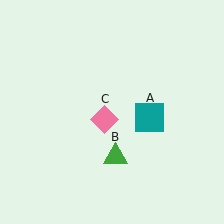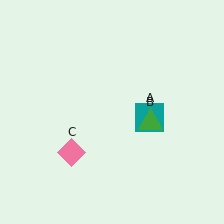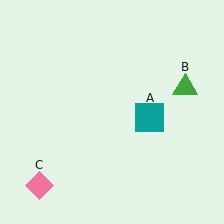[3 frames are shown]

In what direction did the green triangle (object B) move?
The green triangle (object B) moved up and to the right.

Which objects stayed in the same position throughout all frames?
Teal square (object A) remained stationary.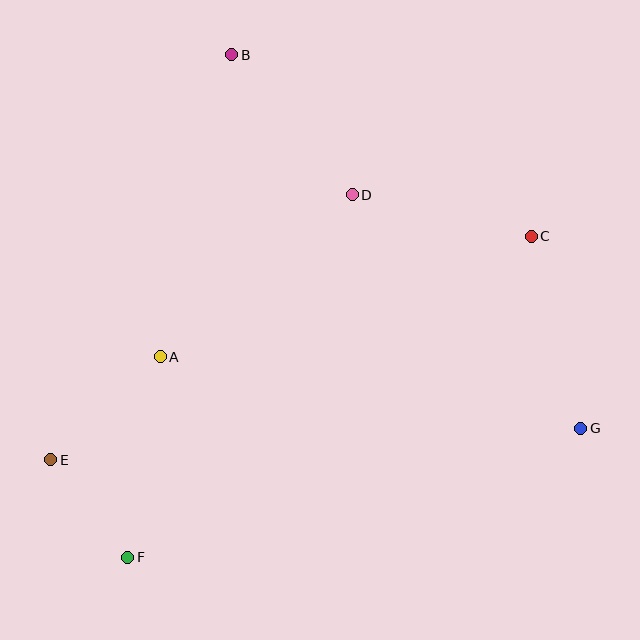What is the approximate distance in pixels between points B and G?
The distance between B and G is approximately 511 pixels.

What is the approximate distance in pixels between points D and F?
The distance between D and F is approximately 426 pixels.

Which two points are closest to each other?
Points E and F are closest to each other.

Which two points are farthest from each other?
Points E and G are farthest from each other.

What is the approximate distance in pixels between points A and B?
The distance between A and B is approximately 310 pixels.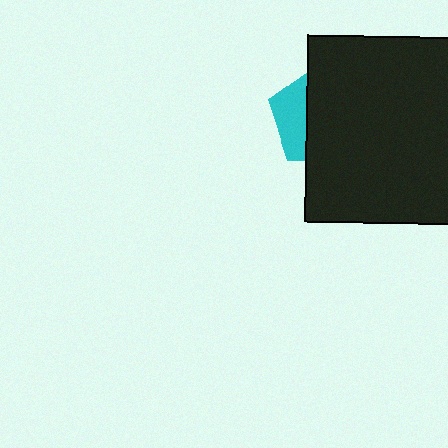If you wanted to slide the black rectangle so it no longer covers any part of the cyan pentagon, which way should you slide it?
Slide it right — that is the most direct way to separate the two shapes.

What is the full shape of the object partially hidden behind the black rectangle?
The partially hidden object is a cyan pentagon.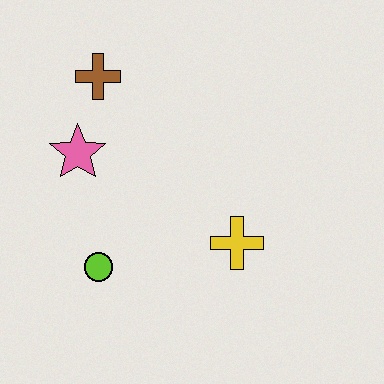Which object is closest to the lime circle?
The pink star is closest to the lime circle.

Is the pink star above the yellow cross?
Yes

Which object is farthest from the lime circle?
The brown cross is farthest from the lime circle.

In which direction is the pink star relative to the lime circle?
The pink star is above the lime circle.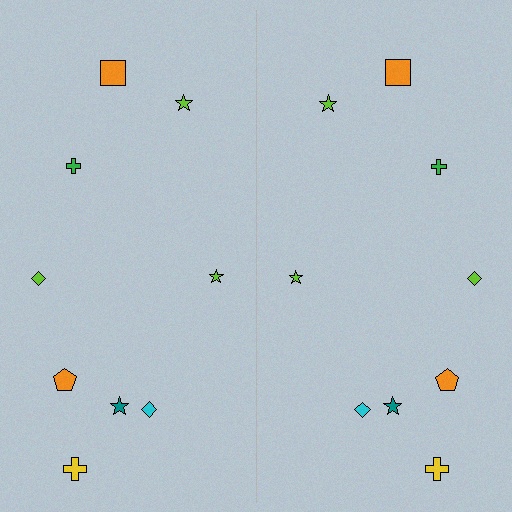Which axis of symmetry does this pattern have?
The pattern has a vertical axis of symmetry running through the center of the image.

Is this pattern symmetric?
Yes, this pattern has bilateral (reflection) symmetry.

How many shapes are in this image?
There are 18 shapes in this image.